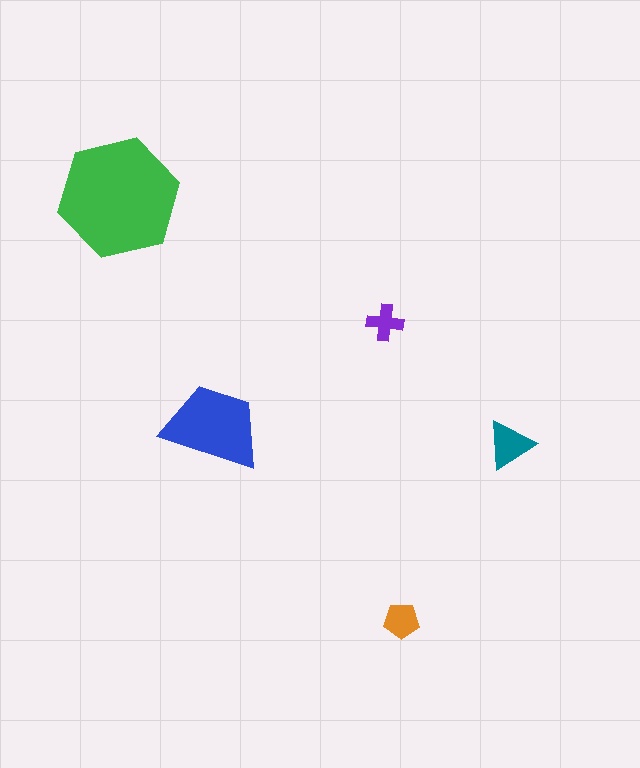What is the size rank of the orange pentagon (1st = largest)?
4th.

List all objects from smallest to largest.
The purple cross, the orange pentagon, the teal triangle, the blue trapezoid, the green hexagon.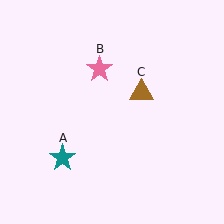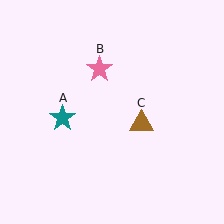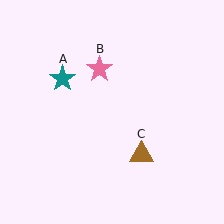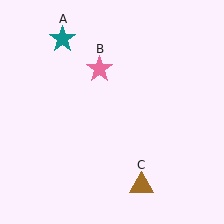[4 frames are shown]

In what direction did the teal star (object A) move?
The teal star (object A) moved up.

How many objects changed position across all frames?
2 objects changed position: teal star (object A), brown triangle (object C).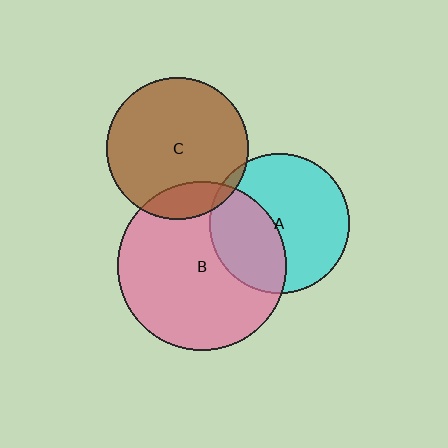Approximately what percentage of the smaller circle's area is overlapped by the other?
Approximately 5%.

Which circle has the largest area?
Circle B (pink).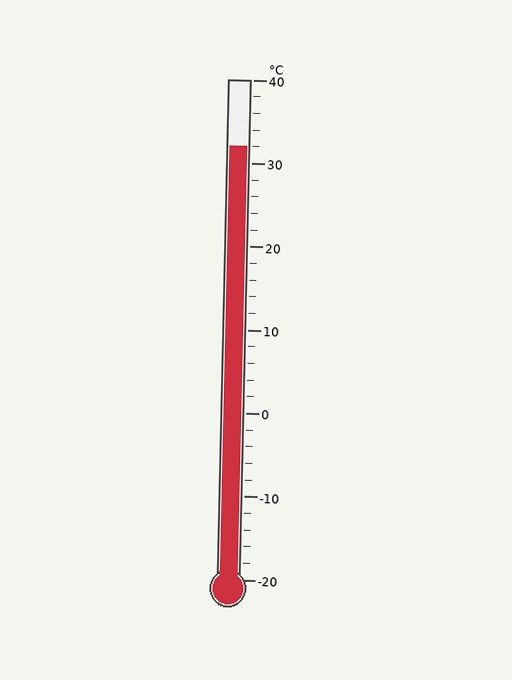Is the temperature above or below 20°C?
The temperature is above 20°C.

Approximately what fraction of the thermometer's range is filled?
The thermometer is filled to approximately 85% of its range.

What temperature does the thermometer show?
The thermometer shows approximately 32°C.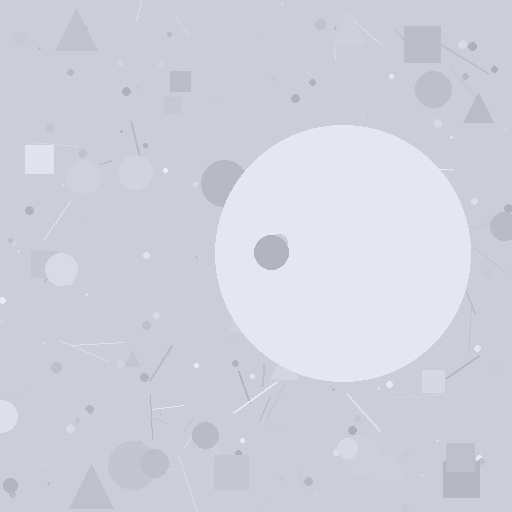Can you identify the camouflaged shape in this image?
The camouflaged shape is a circle.